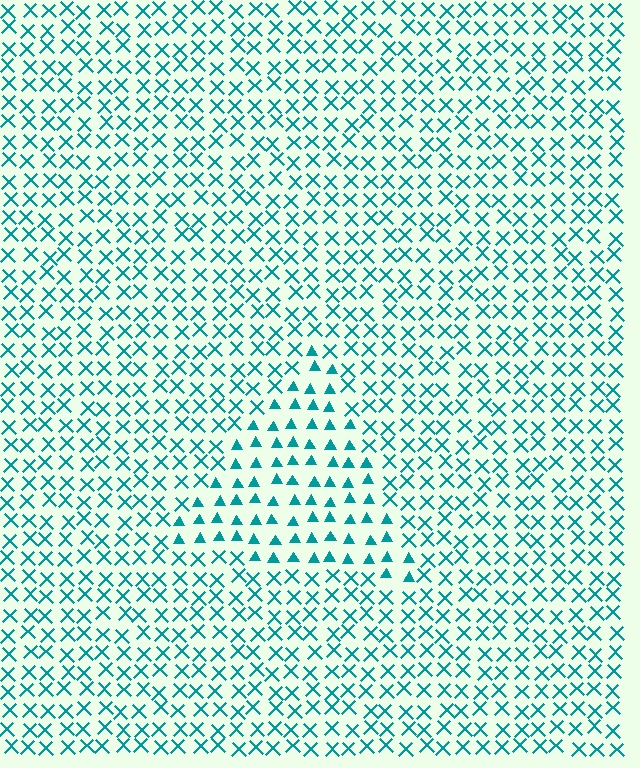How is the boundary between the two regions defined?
The boundary is defined by a change in element shape: triangles inside vs. X marks outside. All elements share the same color and spacing.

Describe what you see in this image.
The image is filled with small teal elements arranged in a uniform grid. A triangle-shaped region contains triangles, while the surrounding area contains X marks. The boundary is defined purely by the change in element shape.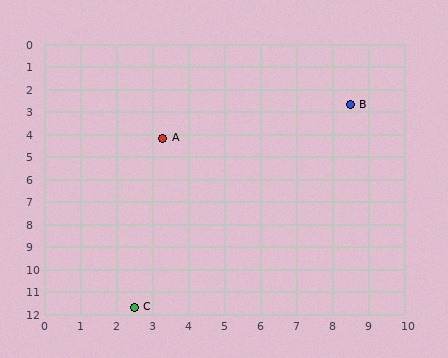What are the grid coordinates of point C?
Point C is at approximately (2.5, 11.7).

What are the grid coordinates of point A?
Point A is at approximately (3.3, 4.2).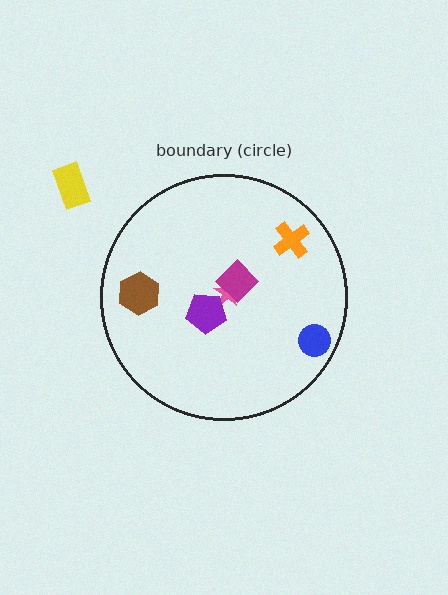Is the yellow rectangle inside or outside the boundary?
Outside.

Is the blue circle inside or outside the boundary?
Inside.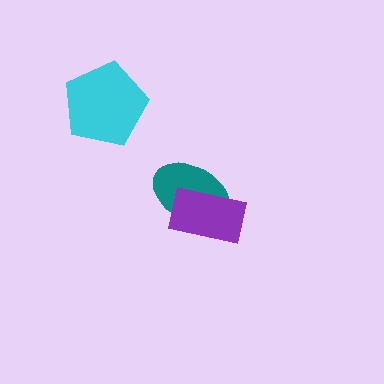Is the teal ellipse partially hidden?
Yes, it is partially covered by another shape.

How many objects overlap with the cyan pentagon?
0 objects overlap with the cyan pentagon.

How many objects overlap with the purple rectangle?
1 object overlaps with the purple rectangle.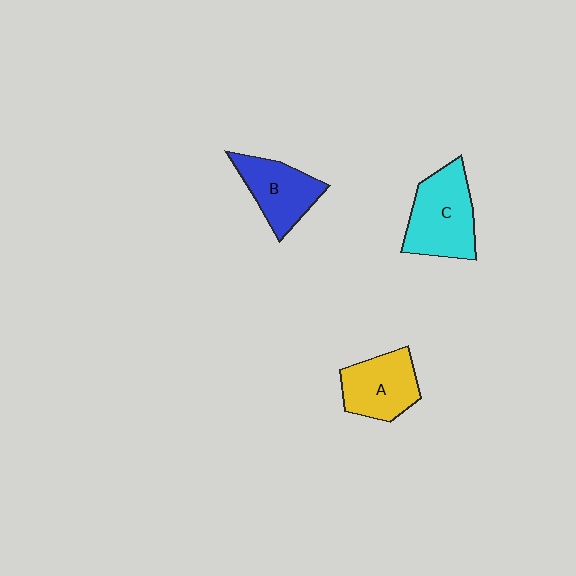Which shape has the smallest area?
Shape B (blue).